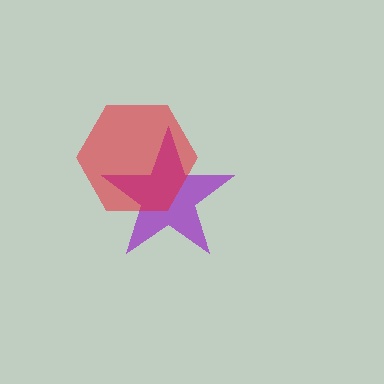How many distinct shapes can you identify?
There are 2 distinct shapes: a purple star, a red hexagon.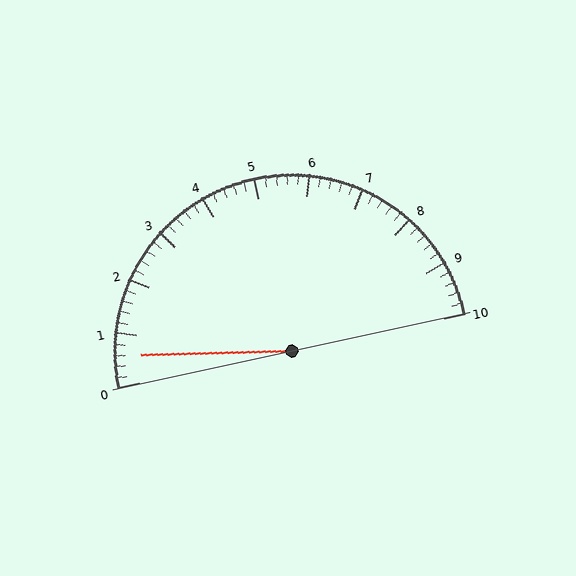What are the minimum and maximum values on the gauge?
The gauge ranges from 0 to 10.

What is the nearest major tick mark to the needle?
The nearest major tick mark is 1.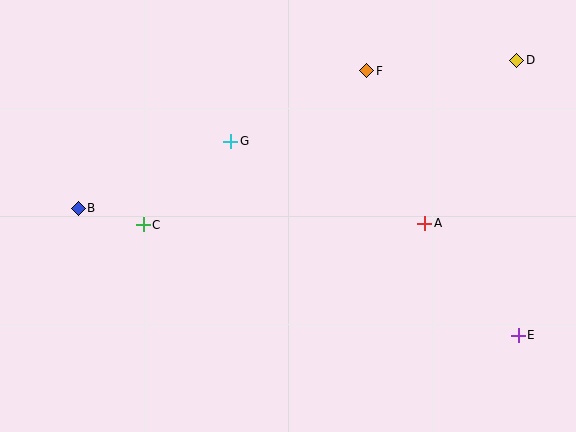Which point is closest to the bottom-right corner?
Point E is closest to the bottom-right corner.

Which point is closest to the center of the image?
Point G at (231, 141) is closest to the center.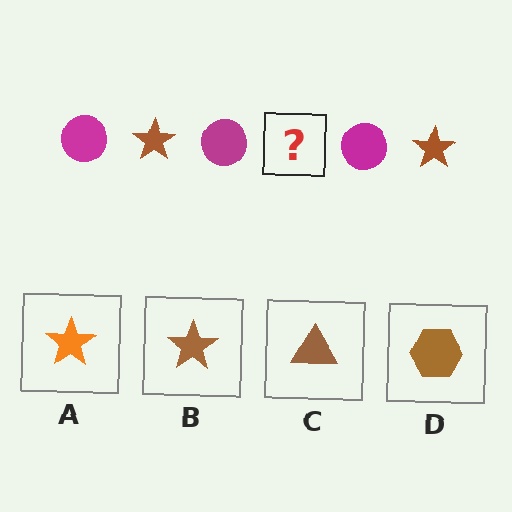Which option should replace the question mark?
Option B.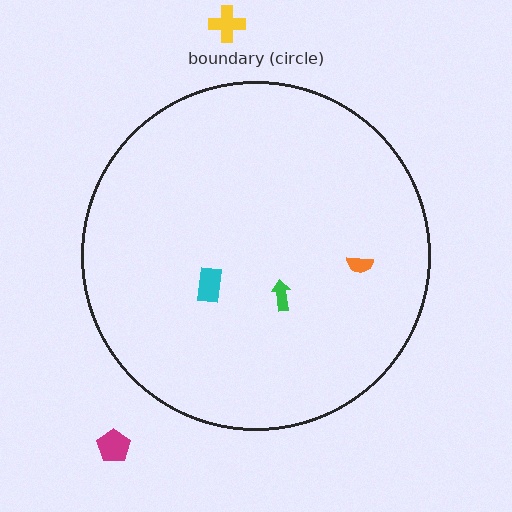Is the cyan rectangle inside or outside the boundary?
Inside.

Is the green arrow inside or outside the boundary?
Inside.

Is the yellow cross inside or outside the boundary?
Outside.